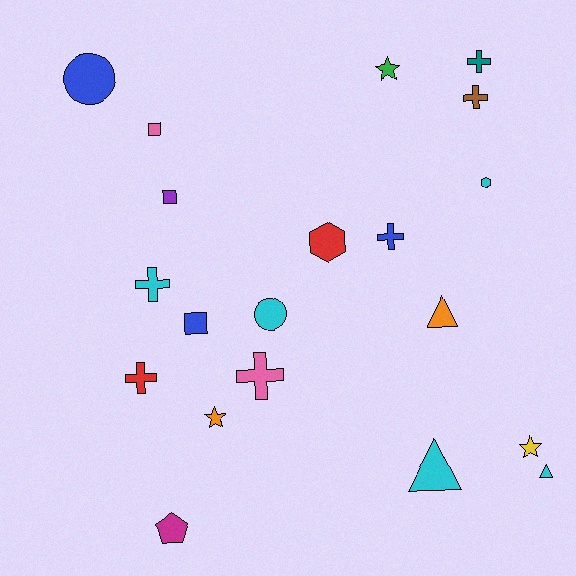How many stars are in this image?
There are 3 stars.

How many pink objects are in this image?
There are 2 pink objects.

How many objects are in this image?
There are 20 objects.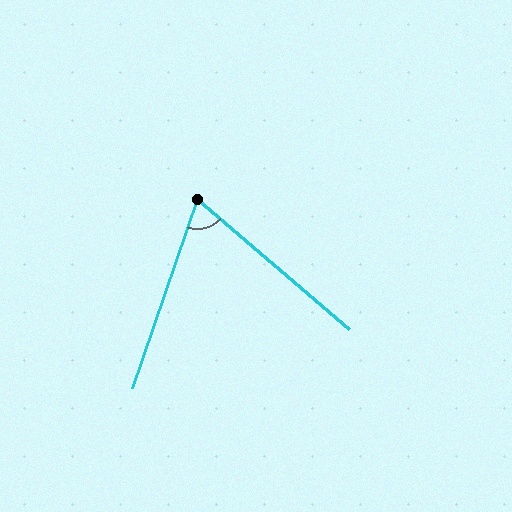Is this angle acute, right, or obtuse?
It is acute.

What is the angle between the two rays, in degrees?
Approximately 68 degrees.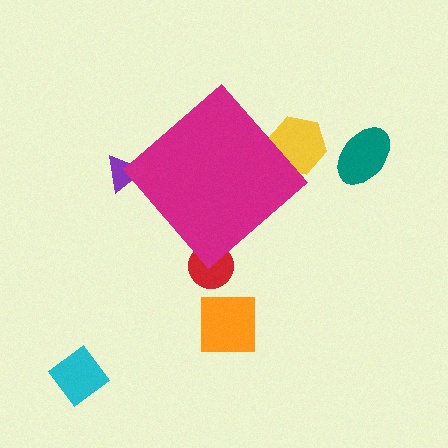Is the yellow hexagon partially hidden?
Yes, the yellow hexagon is partially hidden behind the magenta diamond.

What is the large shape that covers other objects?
A magenta diamond.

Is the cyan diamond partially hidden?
No, the cyan diamond is fully visible.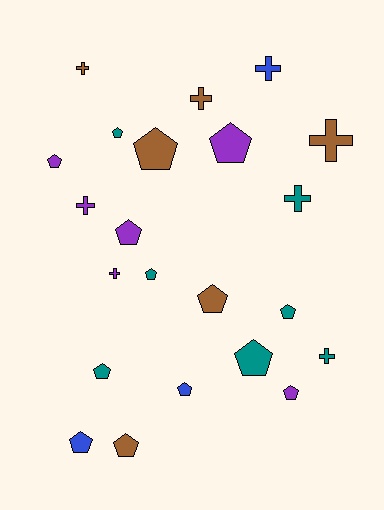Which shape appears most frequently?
Pentagon, with 14 objects.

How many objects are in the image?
There are 22 objects.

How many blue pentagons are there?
There are 2 blue pentagons.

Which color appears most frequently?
Teal, with 7 objects.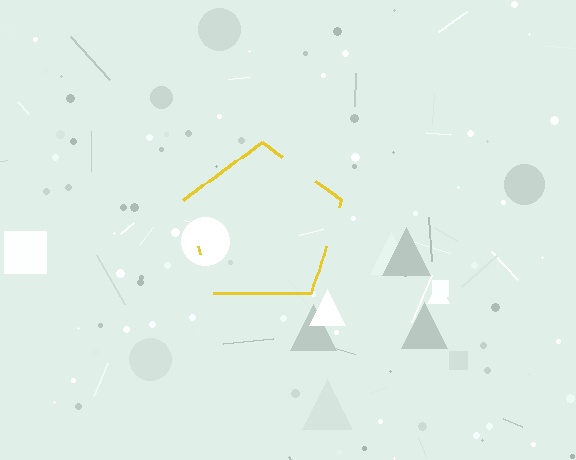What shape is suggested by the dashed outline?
The dashed outline suggests a pentagon.